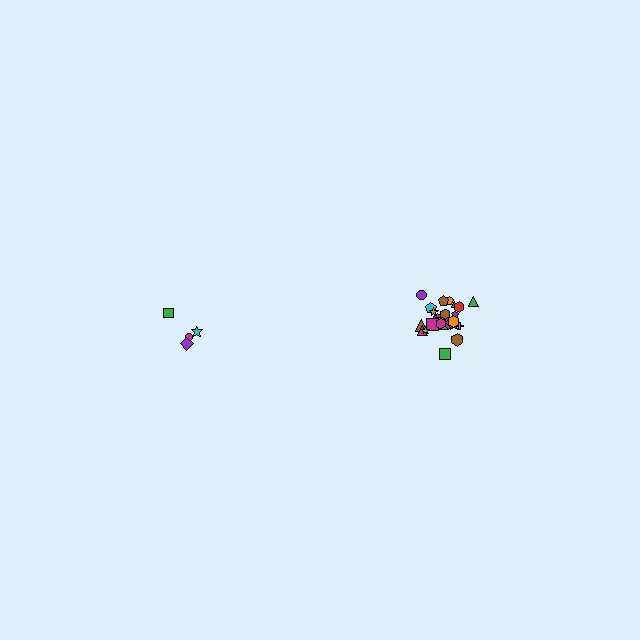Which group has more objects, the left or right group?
The right group.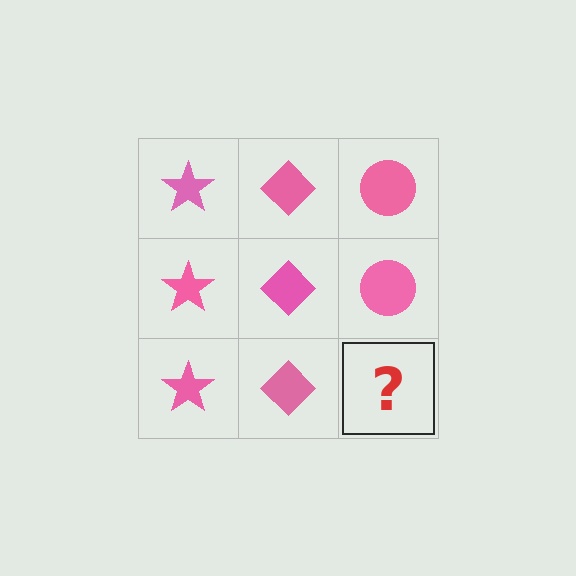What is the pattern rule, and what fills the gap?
The rule is that each column has a consistent shape. The gap should be filled with a pink circle.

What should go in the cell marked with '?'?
The missing cell should contain a pink circle.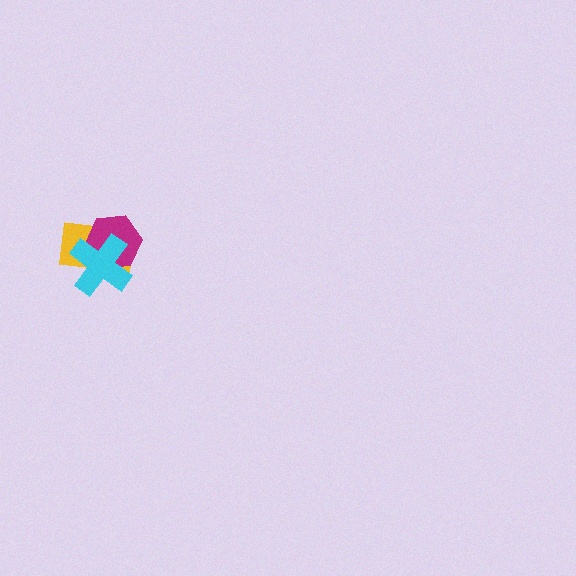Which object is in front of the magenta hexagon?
The cyan cross is in front of the magenta hexagon.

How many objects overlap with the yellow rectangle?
2 objects overlap with the yellow rectangle.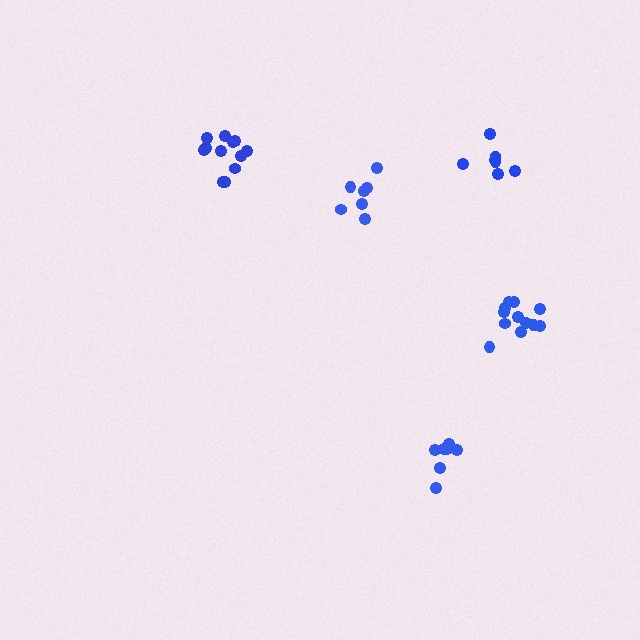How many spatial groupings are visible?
There are 5 spatial groupings.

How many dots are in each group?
Group 1: 12 dots, Group 2: 7 dots, Group 3: 12 dots, Group 4: 7 dots, Group 5: 7 dots (45 total).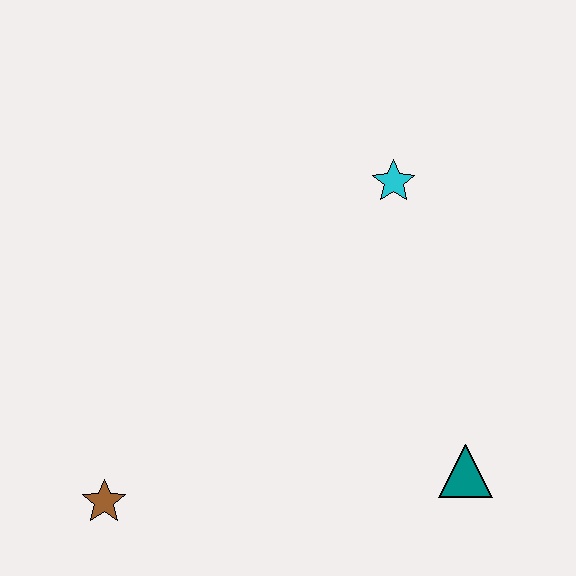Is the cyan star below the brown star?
No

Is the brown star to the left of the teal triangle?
Yes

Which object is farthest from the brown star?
The cyan star is farthest from the brown star.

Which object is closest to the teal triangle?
The cyan star is closest to the teal triangle.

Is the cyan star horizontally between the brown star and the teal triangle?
Yes